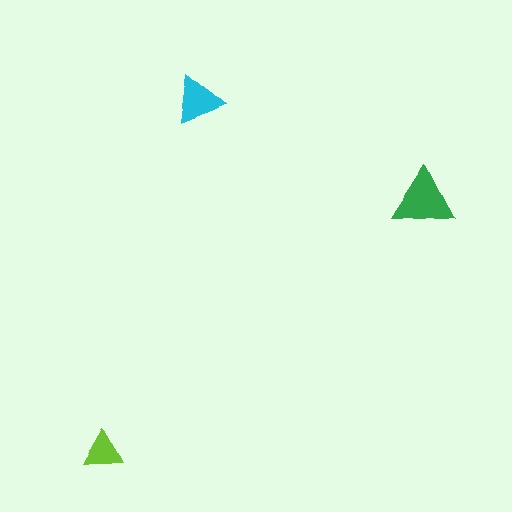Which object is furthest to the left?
The lime triangle is leftmost.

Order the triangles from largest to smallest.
the green one, the cyan one, the lime one.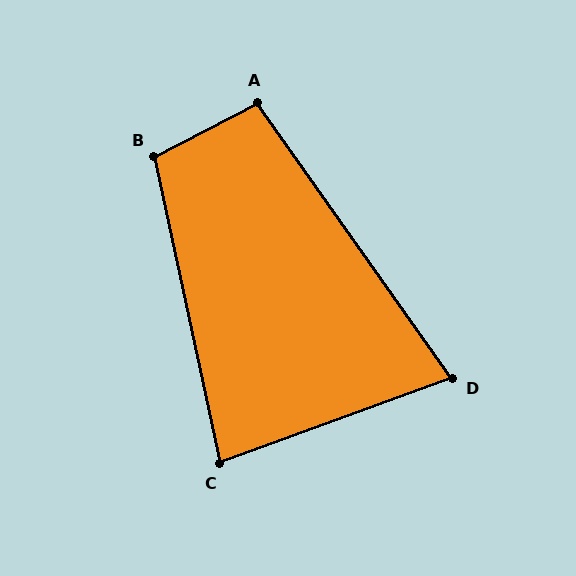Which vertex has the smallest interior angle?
D, at approximately 75 degrees.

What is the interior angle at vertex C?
Approximately 82 degrees (acute).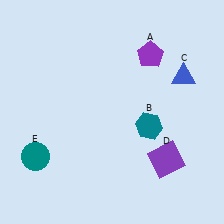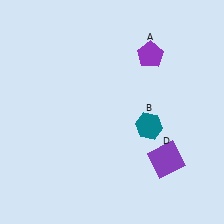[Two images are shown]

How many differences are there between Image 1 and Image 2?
There are 2 differences between the two images.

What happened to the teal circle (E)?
The teal circle (E) was removed in Image 2. It was in the bottom-left area of Image 1.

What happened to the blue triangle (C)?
The blue triangle (C) was removed in Image 2. It was in the top-right area of Image 1.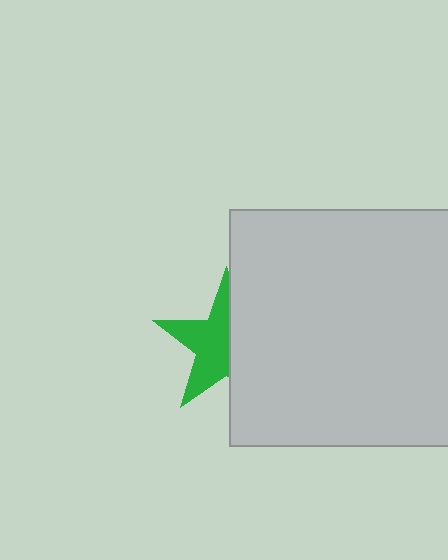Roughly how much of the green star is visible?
About half of it is visible (roughly 54%).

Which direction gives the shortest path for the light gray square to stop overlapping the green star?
Moving right gives the shortest separation.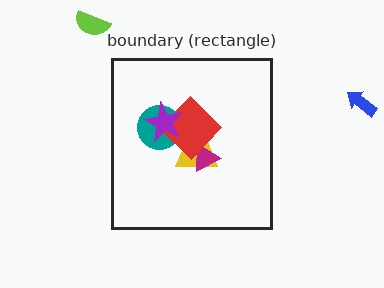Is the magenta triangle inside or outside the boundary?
Inside.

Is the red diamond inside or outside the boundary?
Inside.